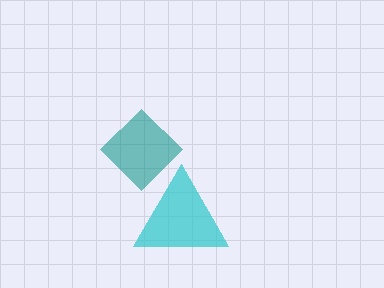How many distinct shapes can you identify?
There are 2 distinct shapes: a teal diamond, a cyan triangle.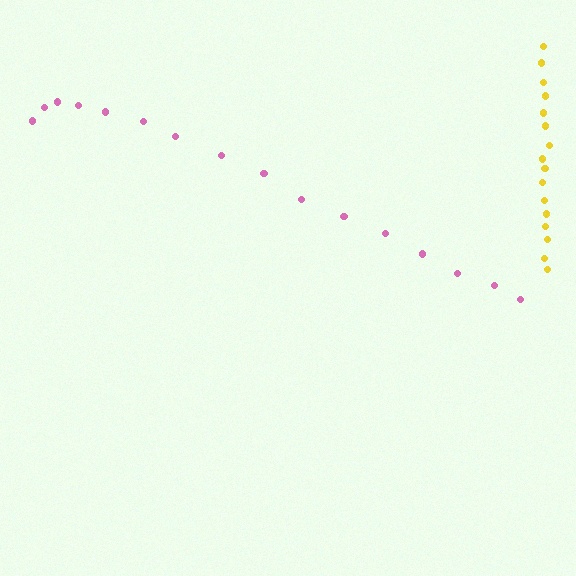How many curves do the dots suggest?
There are 2 distinct paths.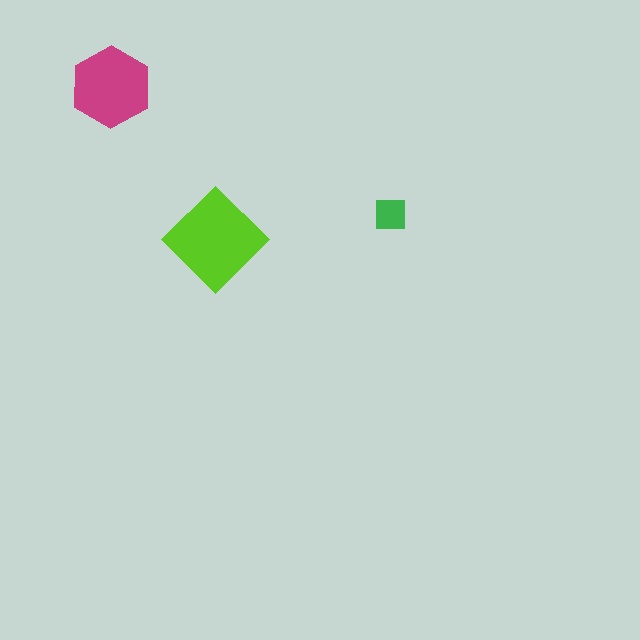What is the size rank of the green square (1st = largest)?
3rd.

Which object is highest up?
The magenta hexagon is topmost.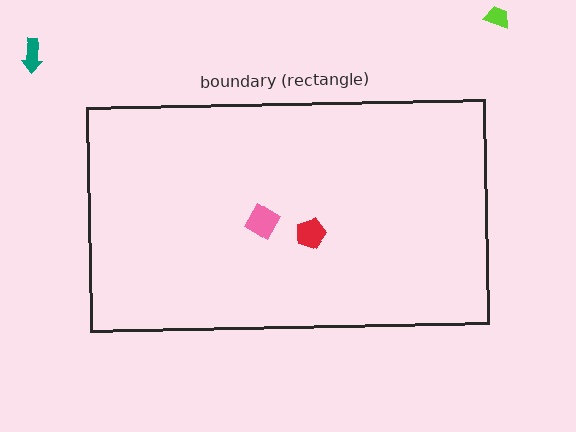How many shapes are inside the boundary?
2 inside, 2 outside.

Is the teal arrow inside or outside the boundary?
Outside.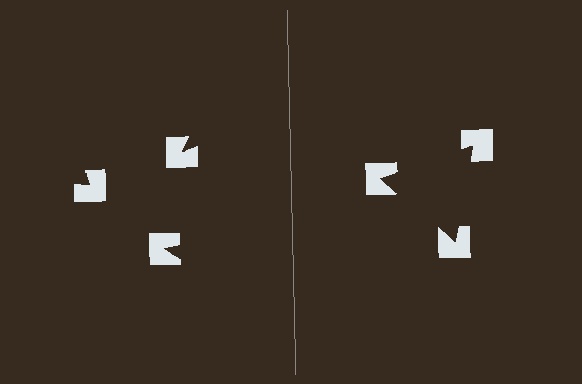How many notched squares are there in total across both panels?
6 — 3 on each side.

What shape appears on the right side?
An illusory triangle.